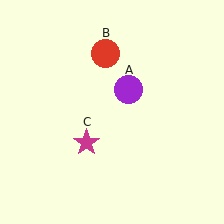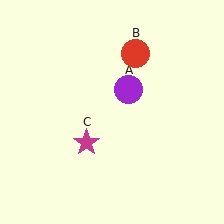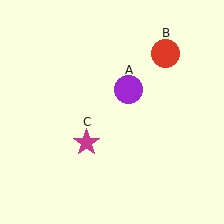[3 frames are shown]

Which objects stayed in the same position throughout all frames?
Purple circle (object A) and magenta star (object C) remained stationary.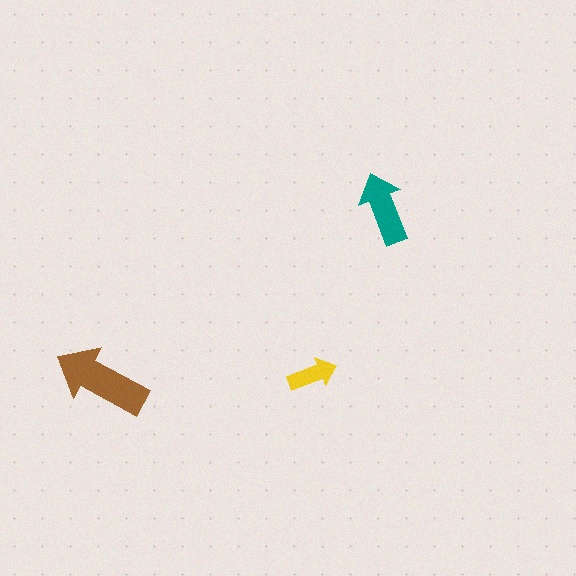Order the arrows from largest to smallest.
the brown one, the teal one, the yellow one.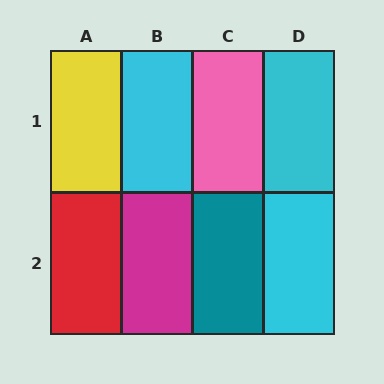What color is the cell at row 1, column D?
Cyan.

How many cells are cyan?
3 cells are cyan.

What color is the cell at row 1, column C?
Pink.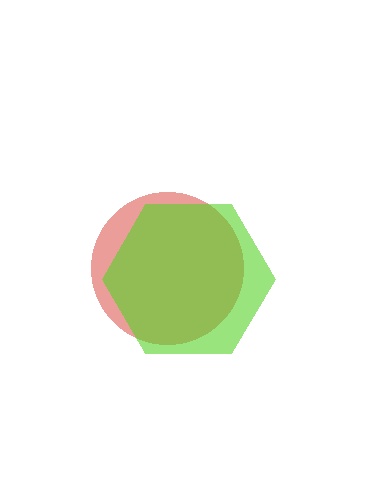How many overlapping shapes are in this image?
There are 2 overlapping shapes in the image.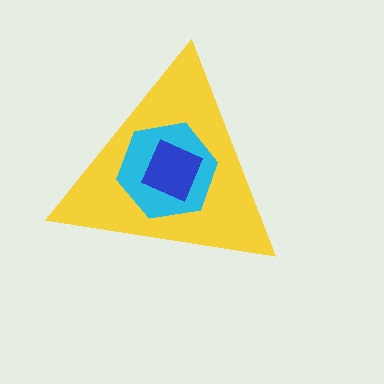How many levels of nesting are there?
3.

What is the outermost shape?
The yellow triangle.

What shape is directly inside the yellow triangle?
The cyan hexagon.